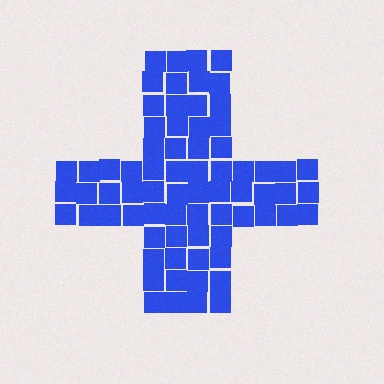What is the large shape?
The large shape is a cross.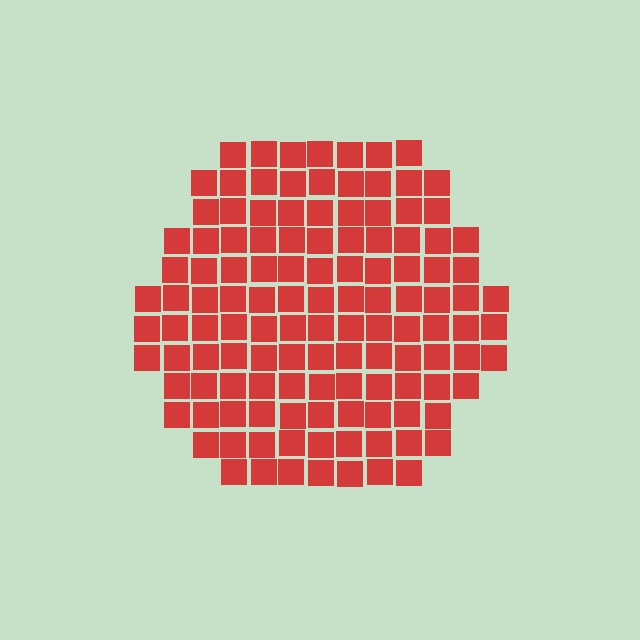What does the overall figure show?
The overall figure shows a hexagon.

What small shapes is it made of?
It is made of small squares.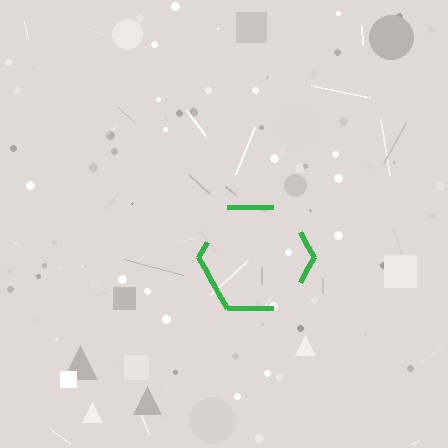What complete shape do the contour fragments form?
The contour fragments form a hexagon.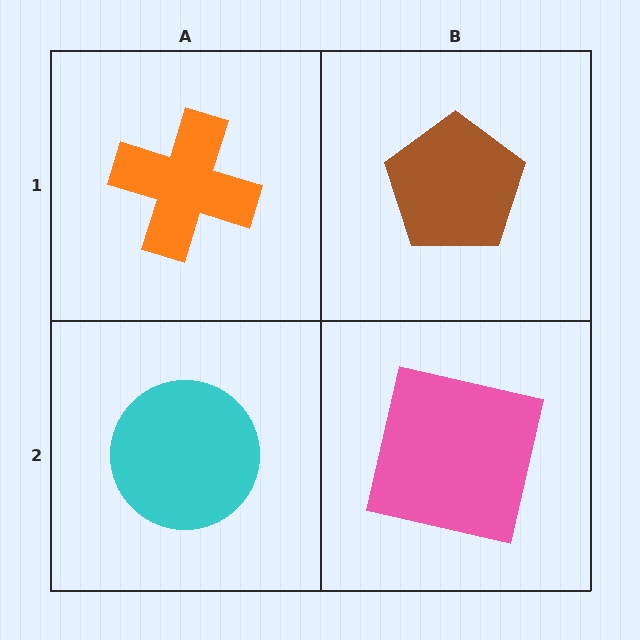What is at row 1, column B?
A brown pentagon.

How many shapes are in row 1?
2 shapes.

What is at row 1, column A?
An orange cross.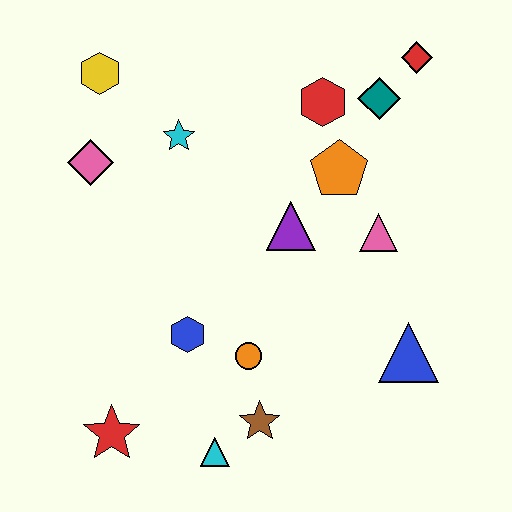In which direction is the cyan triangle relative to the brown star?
The cyan triangle is to the left of the brown star.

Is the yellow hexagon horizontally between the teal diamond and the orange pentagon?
No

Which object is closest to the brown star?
The cyan triangle is closest to the brown star.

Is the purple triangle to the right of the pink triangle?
No